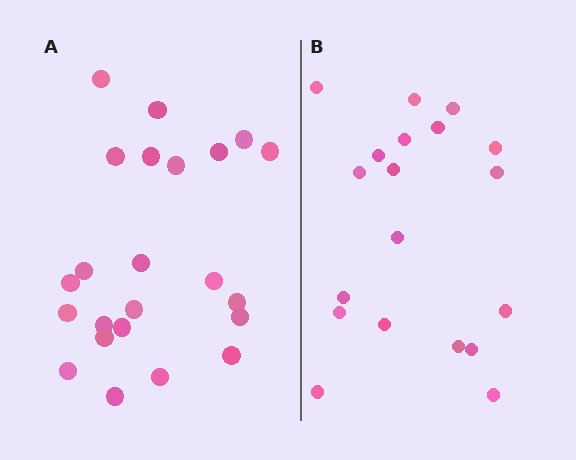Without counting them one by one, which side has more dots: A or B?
Region A (the left region) has more dots.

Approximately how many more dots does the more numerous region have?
Region A has about 4 more dots than region B.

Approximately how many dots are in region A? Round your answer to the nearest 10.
About 20 dots. (The exact count is 23, which rounds to 20.)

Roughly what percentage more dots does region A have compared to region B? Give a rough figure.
About 20% more.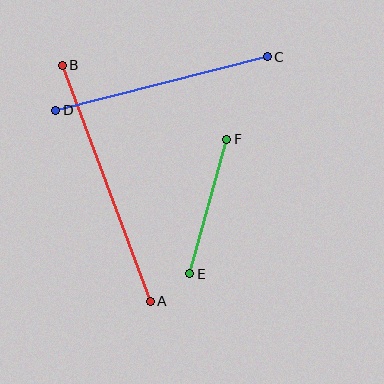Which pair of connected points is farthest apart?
Points A and B are farthest apart.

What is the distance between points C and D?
The distance is approximately 218 pixels.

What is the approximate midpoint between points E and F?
The midpoint is at approximately (208, 206) pixels.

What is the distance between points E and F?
The distance is approximately 140 pixels.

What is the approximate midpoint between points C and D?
The midpoint is at approximately (162, 84) pixels.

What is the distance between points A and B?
The distance is approximately 252 pixels.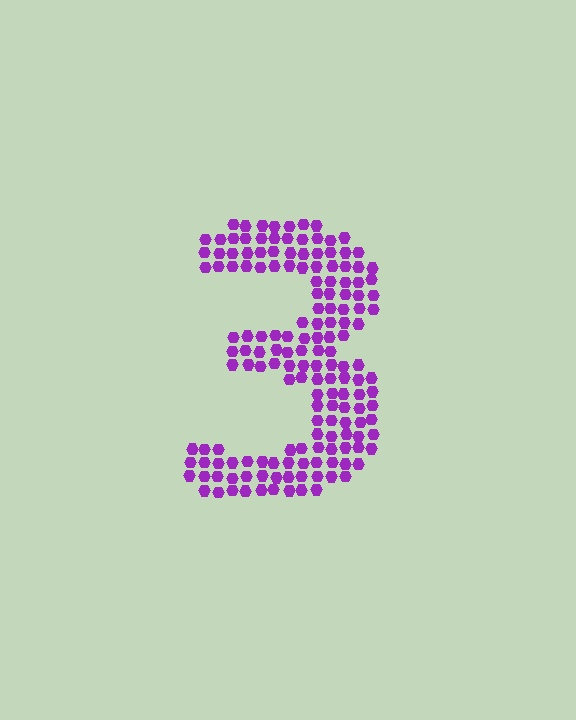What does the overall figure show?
The overall figure shows the digit 3.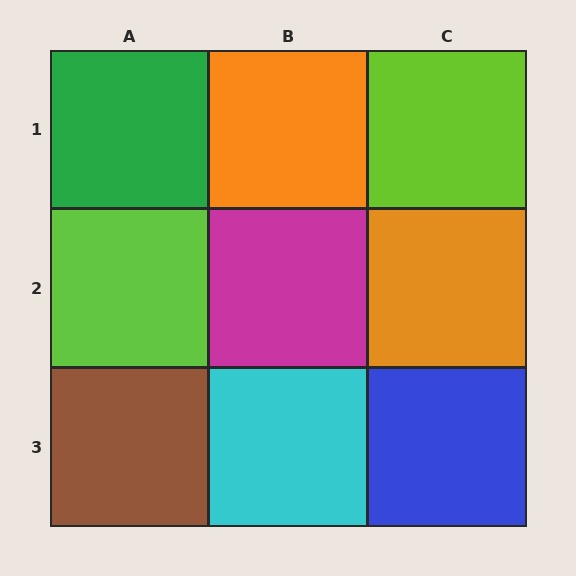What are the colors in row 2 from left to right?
Lime, magenta, orange.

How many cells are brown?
1 cell is brown.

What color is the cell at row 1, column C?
Lime.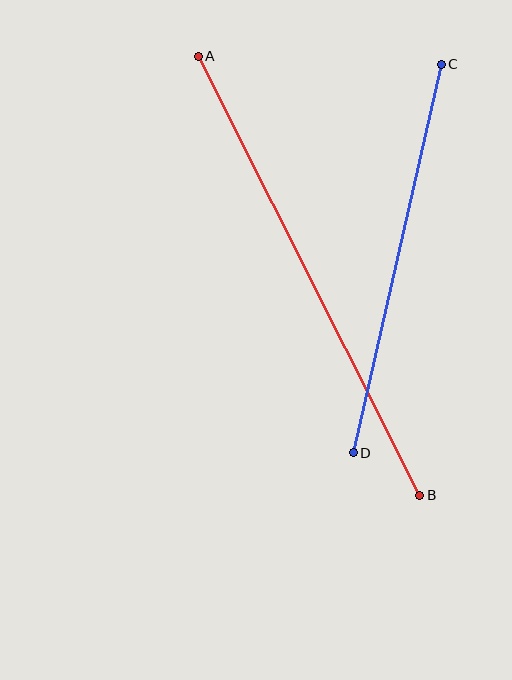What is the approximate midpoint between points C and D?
The midpoint is at approximately (397, 259) pixels.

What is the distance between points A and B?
The distance is approximately 492 pixels.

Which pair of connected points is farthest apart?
Points A and B are farthest apart.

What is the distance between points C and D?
The distance is approximately 399 pixels.